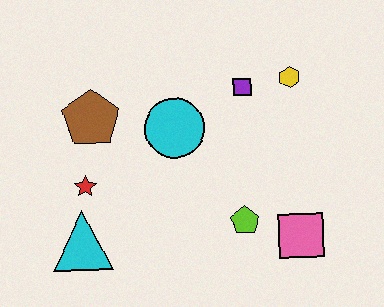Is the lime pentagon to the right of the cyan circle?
Yes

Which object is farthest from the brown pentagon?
The pink square is farthest from the brown pentagon.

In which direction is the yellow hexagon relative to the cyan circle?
The yellow hexagon is to the right of the cyan circle.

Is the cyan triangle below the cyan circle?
Yes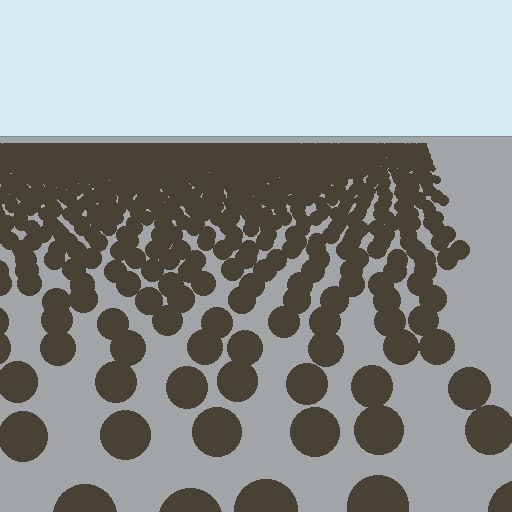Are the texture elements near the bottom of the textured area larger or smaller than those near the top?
Larger. Near the bottom, elements are closer to the viewer and appear at a bigger on-screen size.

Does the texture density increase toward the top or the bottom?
Density increases toward the top.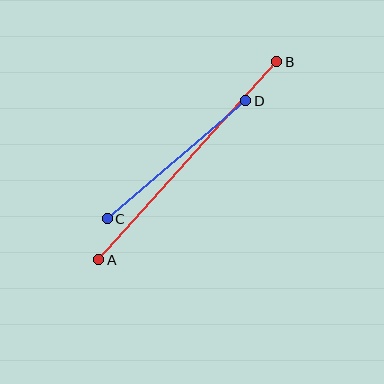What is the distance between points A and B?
The distance is approximately 267 pixels.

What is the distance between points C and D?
The distance is approximately 182 pixels.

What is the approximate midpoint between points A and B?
The midpoint is at approximately (188, 161) pixels.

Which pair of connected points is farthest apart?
Points A and B are farthest apart.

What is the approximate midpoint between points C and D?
The midpoint is at approximately (177, 160) pixels.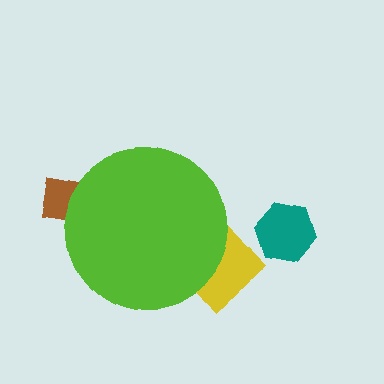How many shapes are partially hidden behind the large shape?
2 shapes are partially hidden.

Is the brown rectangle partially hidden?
Yes, the brown rectangle is partially hidden behind the lime circle.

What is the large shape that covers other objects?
A lime circle.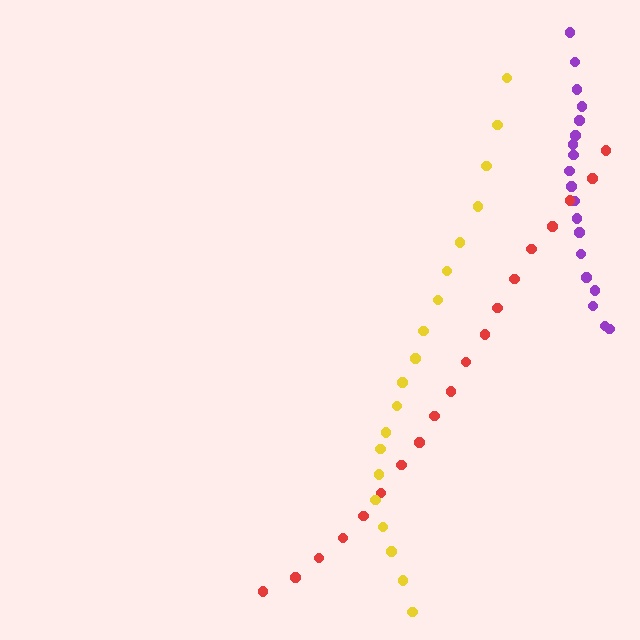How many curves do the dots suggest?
There are 3 distinct paths.